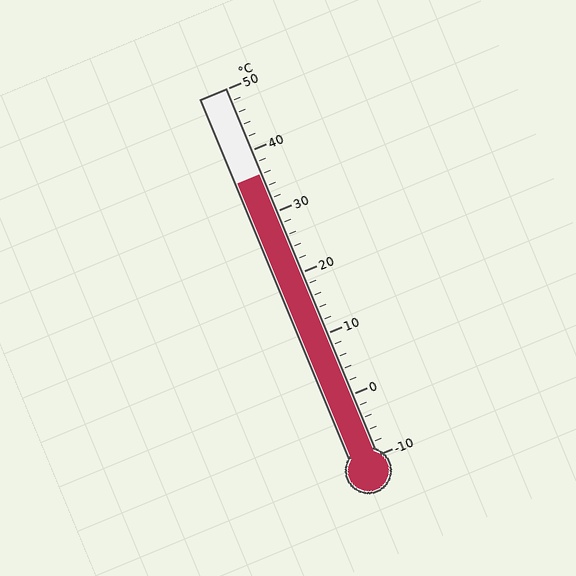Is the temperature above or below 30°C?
The temperature is above 30°C.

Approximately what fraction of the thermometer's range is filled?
The thermometer is filled to approximately 75% of its range.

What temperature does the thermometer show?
The thermometer shows approximately 36°C.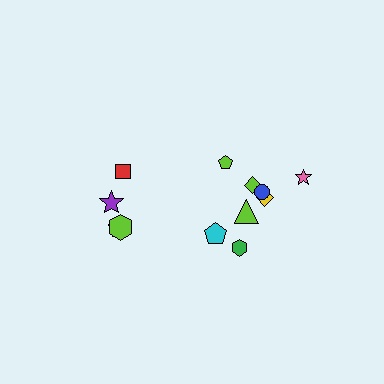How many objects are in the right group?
There are 8 objects.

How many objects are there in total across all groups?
There are 12 objects.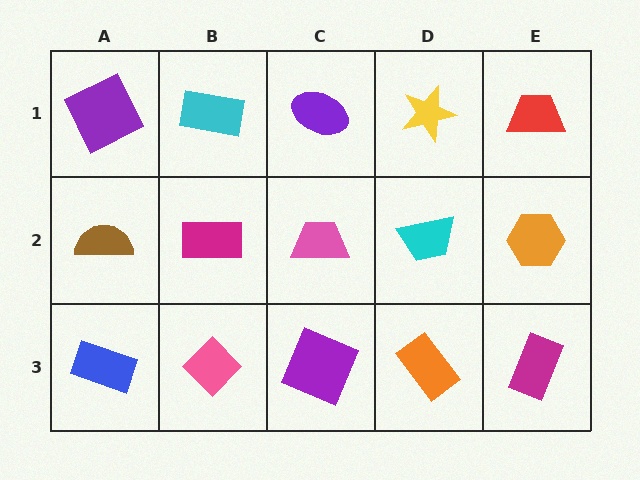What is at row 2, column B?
A magenta rectangle.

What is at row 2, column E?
An orange hexagon.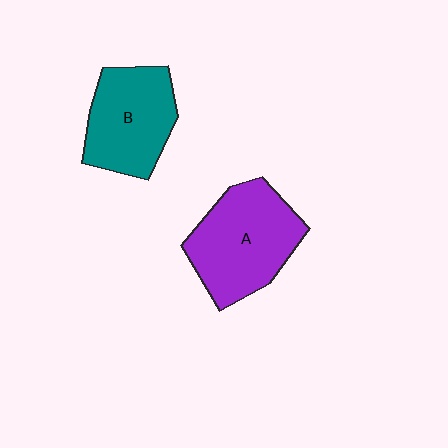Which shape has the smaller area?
Shape B (teal).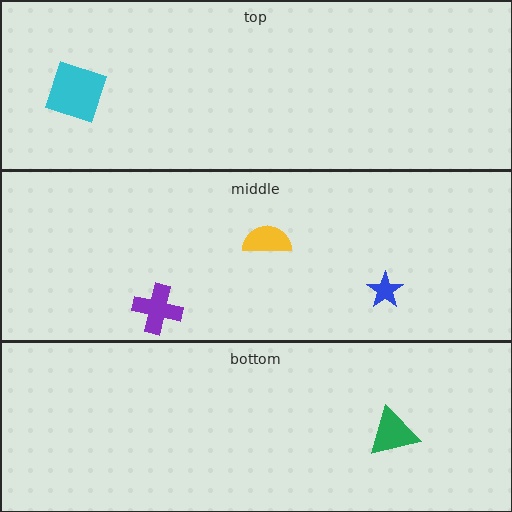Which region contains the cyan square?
The top region.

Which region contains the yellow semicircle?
The middle region.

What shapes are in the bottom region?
The green triangle.